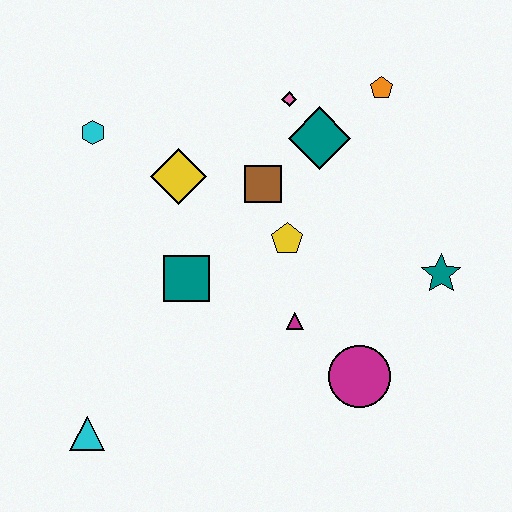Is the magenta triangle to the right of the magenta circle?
No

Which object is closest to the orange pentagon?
The teal diamond is closest to the orange pentagon.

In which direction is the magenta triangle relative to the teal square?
The magenta triangle is to the right of the teal square.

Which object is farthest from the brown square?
The cyan triangle is farthest from the brown square.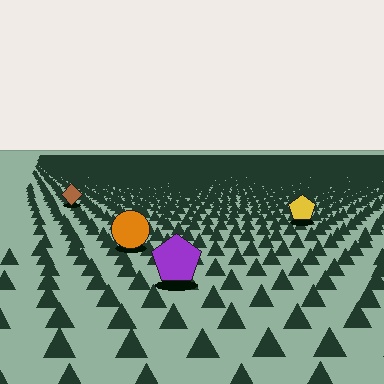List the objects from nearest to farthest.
From nearest to farthest: the purple pentagon, the orange circle, the yellow pentagon, the brown diamond.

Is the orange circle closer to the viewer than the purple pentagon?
No. The purple pentagon is closer — you can tell from the texture gradient: the ground texture is coarser near it.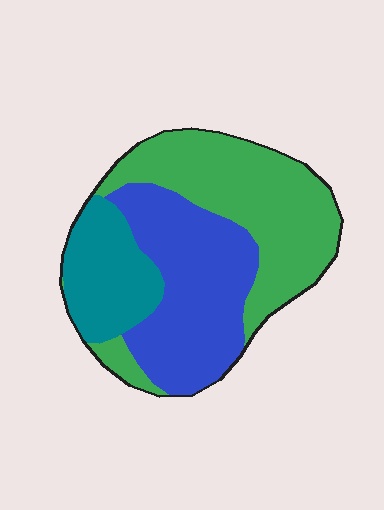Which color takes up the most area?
Green, at roughly 45%.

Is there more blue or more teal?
Blue.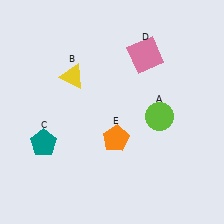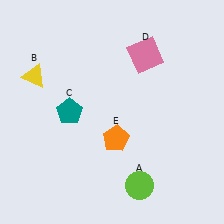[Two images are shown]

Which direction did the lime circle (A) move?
The lime circle (A) moved down.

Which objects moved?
The objects that moved are: the lime circle (A), the yellow triangle (B), the teal pentagon (C).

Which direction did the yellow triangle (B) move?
The yellow triangle (B) moved left.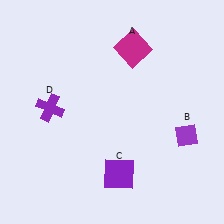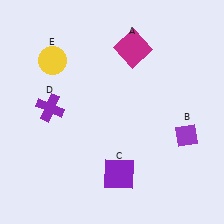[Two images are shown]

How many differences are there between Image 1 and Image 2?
There is 1 difference between the two images.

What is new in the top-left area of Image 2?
A yellow circle (E) was added in the top-left area of Image 2.